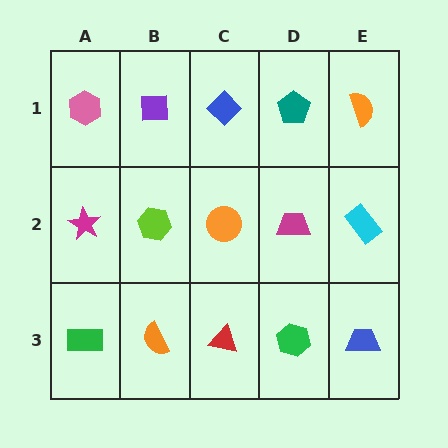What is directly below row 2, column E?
A blue trapezoid.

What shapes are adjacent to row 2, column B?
A purple square (row 1, column B), an orange semicircle (row 3, column B), a magenta star (row 2, column A), an orange circle (row 2, column C).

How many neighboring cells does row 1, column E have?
2.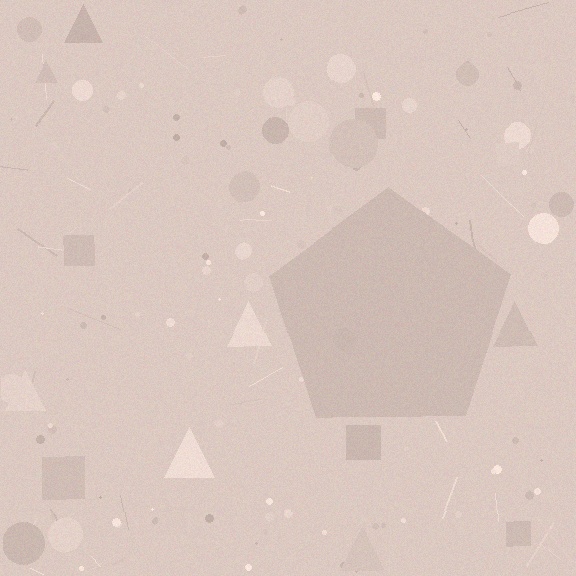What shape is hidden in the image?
A pentagon is hidden in the image.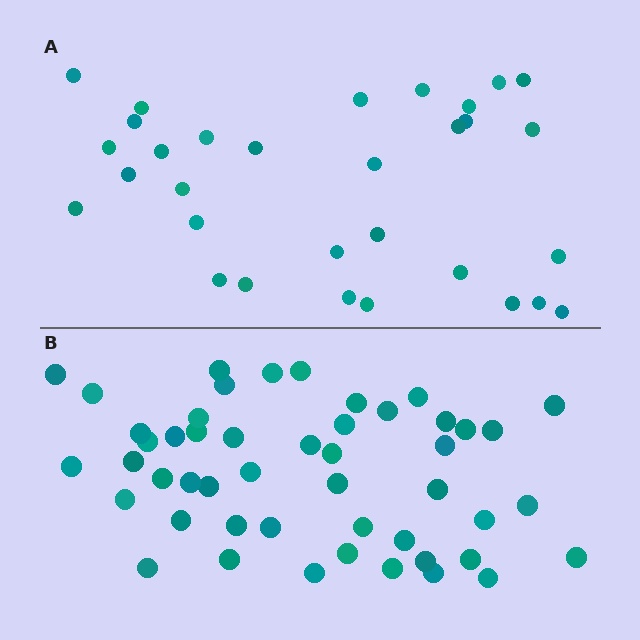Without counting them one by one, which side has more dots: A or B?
Region B (the bottom region) has more dots.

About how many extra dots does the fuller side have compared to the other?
Region B has approximately 20 more dots than region A.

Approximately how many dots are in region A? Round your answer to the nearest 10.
About 30 dots. (The exact count is 31, which rounds to 30.)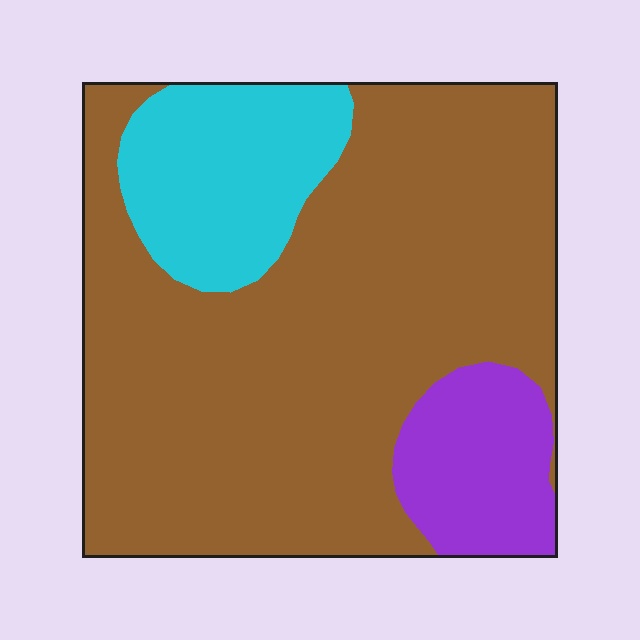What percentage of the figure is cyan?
Cyan covers roughly 15% of the figure.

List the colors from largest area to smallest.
From largest to smallest: brown, cyan, purple.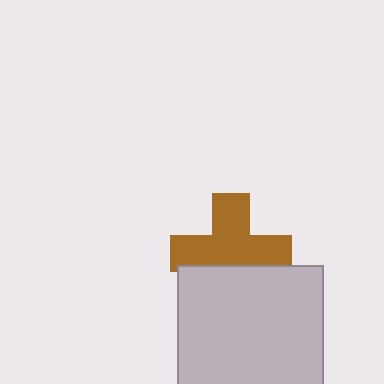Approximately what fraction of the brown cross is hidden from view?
Roughly 30% of the brown cross is hidden behind the light gray square.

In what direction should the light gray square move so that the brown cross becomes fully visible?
The light gray square should move down. That is the shortest direction to clear the overlap and leave the brown cross fully visible.